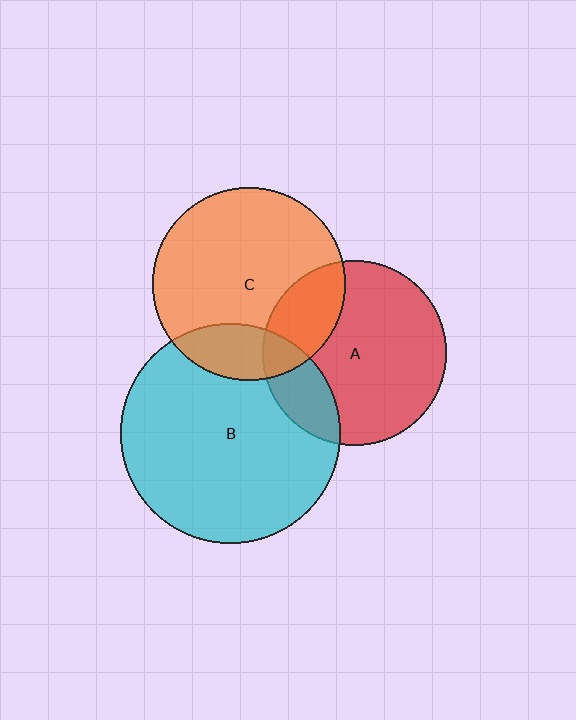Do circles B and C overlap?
Yes.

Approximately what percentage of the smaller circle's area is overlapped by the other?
Approximately 20%.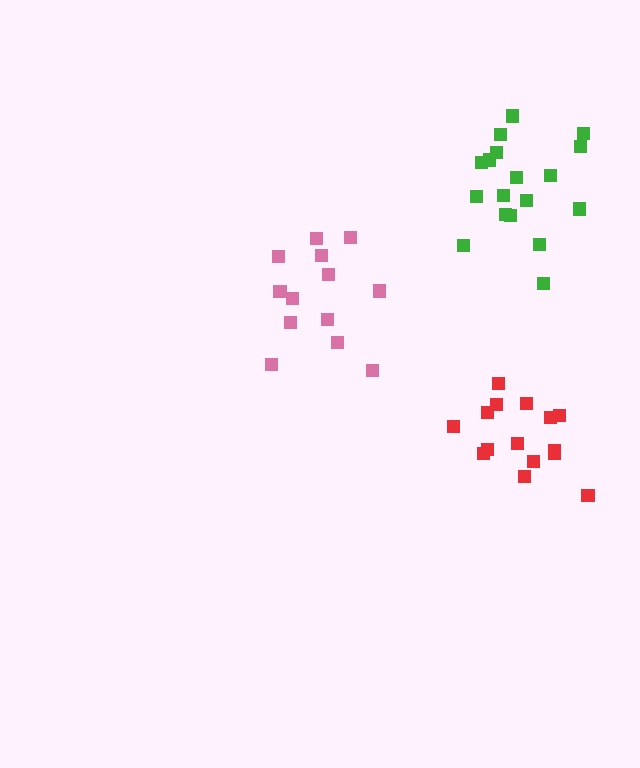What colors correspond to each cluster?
The clusters are colored: pink, green, red.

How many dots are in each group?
Group 1: 13 dots, Group 2: 18 dots, Group 3: 15 dots (46 total).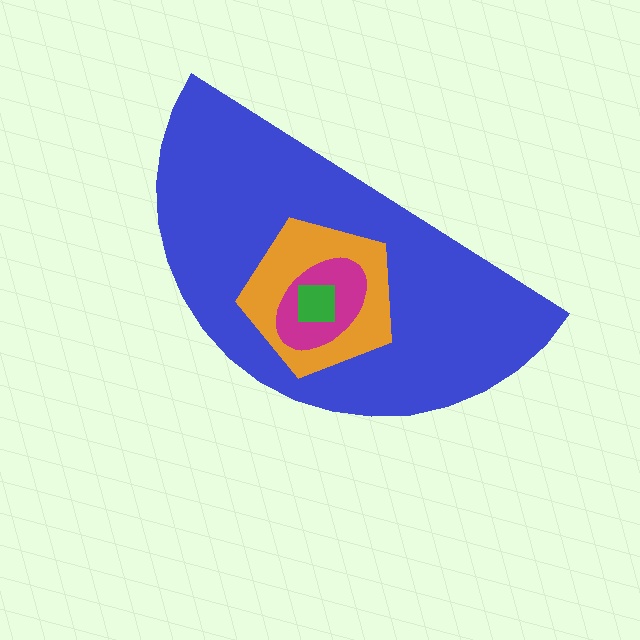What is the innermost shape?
The green square.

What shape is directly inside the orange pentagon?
The magenta ellipse.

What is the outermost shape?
The blue semicircle.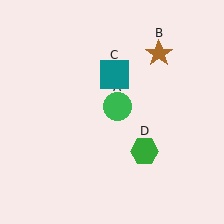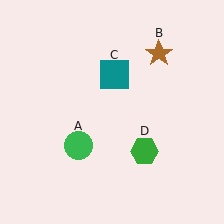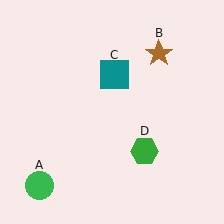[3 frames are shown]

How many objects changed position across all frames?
1 object changed position: green circle (object A).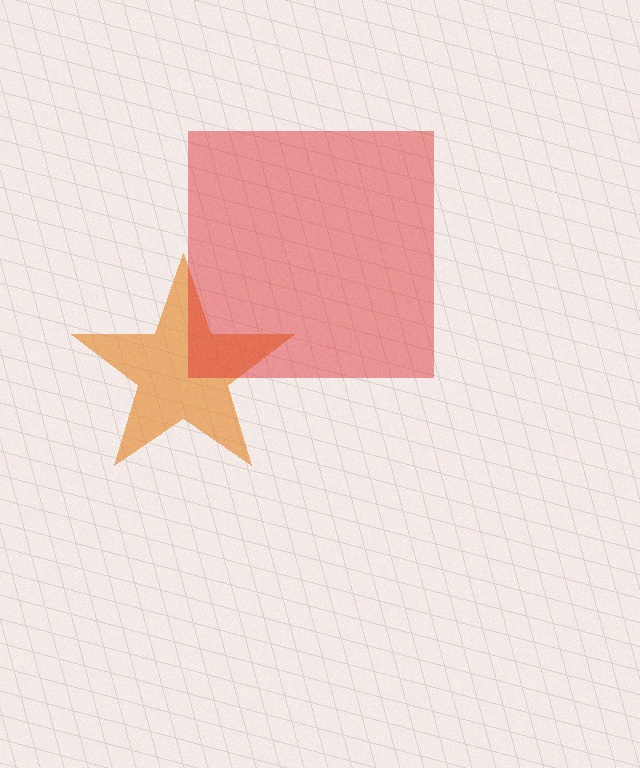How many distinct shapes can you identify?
There are 2 distinct shapes: an orange star, a red square.